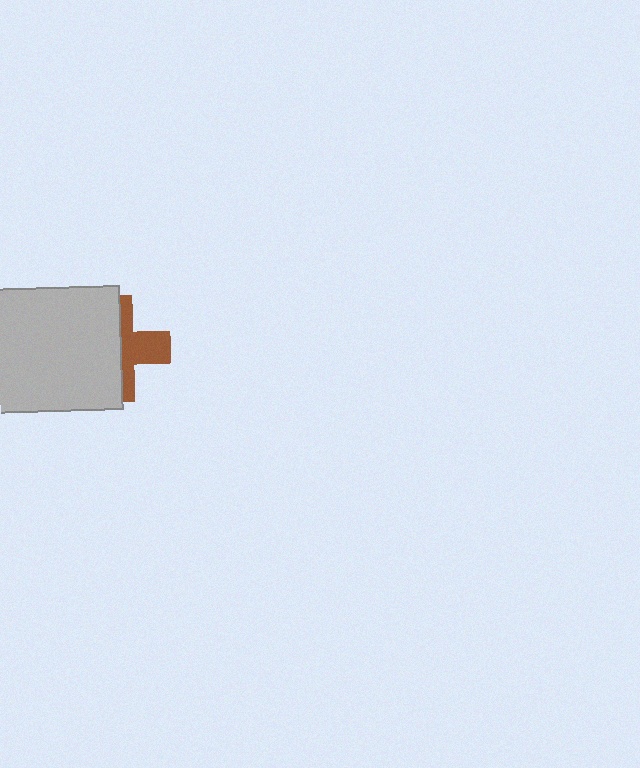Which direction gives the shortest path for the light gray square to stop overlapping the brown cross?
Moving left gives the shortest separation.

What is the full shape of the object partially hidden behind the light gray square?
The partially hidden object is a brown cross.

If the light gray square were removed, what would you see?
You would see the complete brown cross.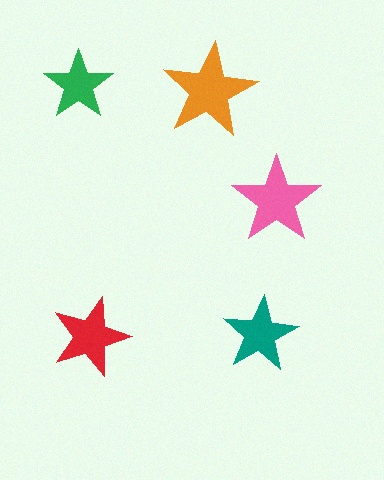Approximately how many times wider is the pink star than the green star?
About 1.5 times wider.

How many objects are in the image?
There are 5 objects in the image.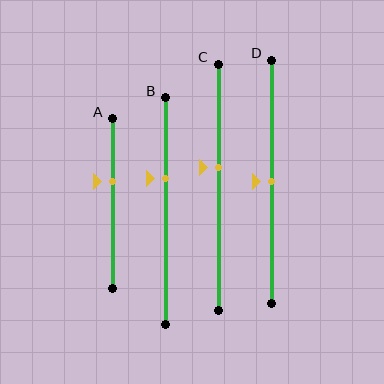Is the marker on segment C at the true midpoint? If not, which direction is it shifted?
No, the marker on segment C is shifted upward by about 8% of the segment length.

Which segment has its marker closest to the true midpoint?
Segment D has its marker closest to the true midpoint.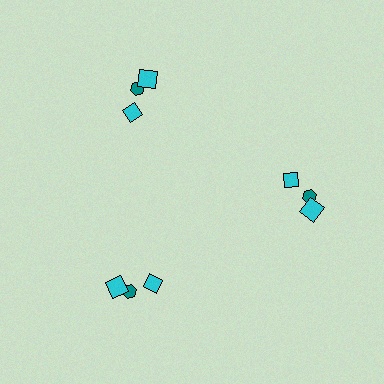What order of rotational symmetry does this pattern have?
This pattern has 3-fold rotational symmetry.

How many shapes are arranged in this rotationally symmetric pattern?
There are 9 shapes, arranged in 3 groups of 3.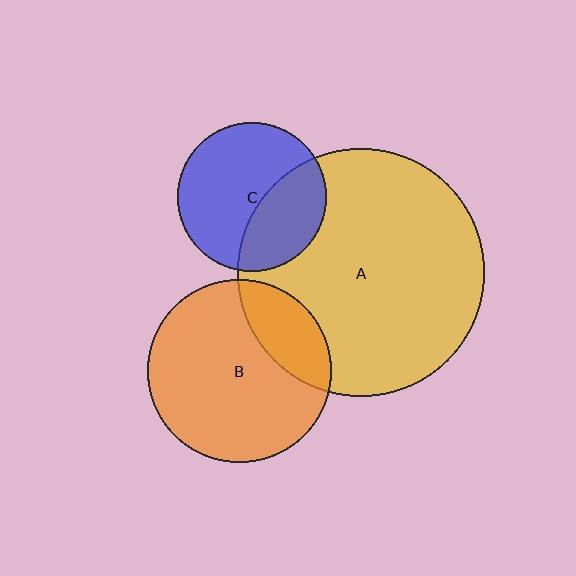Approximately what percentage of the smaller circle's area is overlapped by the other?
Approximately 25%.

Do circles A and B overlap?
Yes.